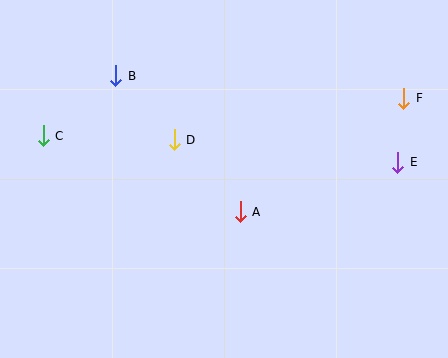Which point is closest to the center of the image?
Point A at (240, 212) is closest to the center.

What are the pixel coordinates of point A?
Point A is at (240, 212).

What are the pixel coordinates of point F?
Point F is at (404, 98).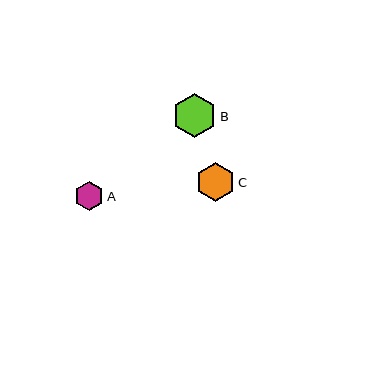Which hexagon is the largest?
Hexagon B is the largest with a size of approximately 45 pixels.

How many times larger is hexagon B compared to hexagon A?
Hexagon B is approximately 1.5 times the size of hexagon A.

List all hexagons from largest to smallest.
From largest to smallest: B, C, A.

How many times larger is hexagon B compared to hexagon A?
Hexagon B is approximately 1.5 times the size of hexagon A.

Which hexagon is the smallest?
Hexagon A is the smallest with a size of approximately 29 pixels.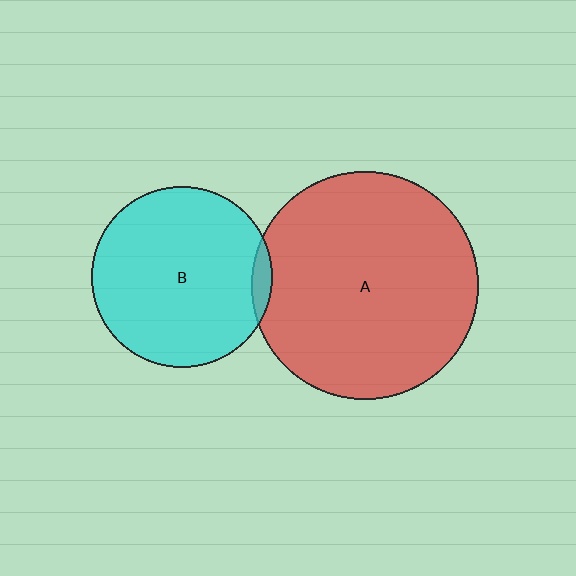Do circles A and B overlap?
Yes.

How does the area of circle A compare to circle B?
Approximately 1.6 times.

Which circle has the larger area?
Circle A (red).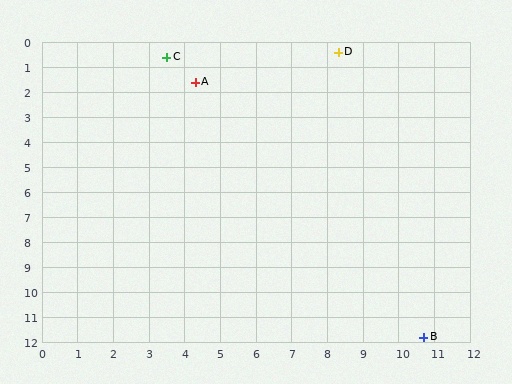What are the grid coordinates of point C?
Point C is at approximately (3.5, 0.6).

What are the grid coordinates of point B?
Point B is at approximately (10.7, 11.8).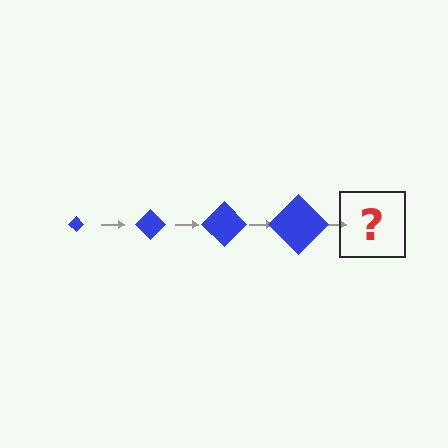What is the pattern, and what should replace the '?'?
The pattern is that the diamond gets progressively larger each step. The '?' should be a blue diamond, larger than the previous one.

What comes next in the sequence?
The next element should be a blue diamond, larger than the previous one.